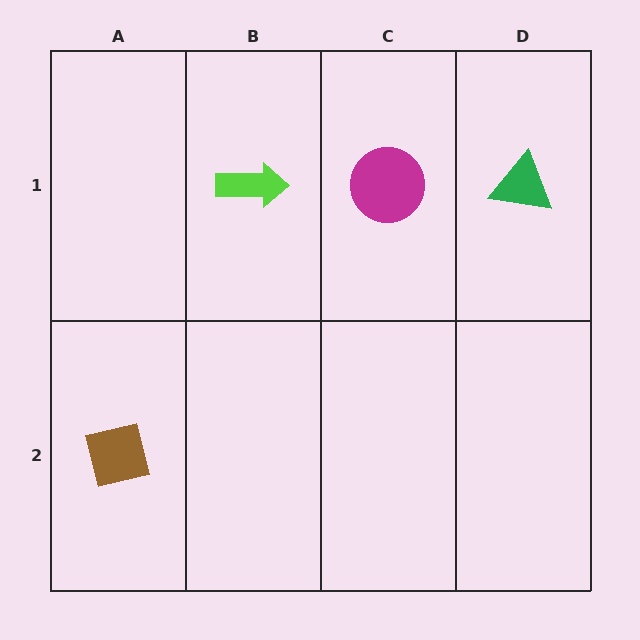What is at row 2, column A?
A brown square.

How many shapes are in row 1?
3 shapes.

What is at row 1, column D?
A green triangle.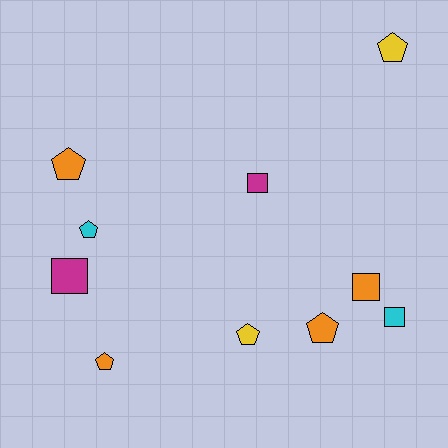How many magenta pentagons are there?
There are no magenta pentagons.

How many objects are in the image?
There are 10 objects.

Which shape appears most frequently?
Pentagon, with 6 objects.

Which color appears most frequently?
Orange, with 4 objects.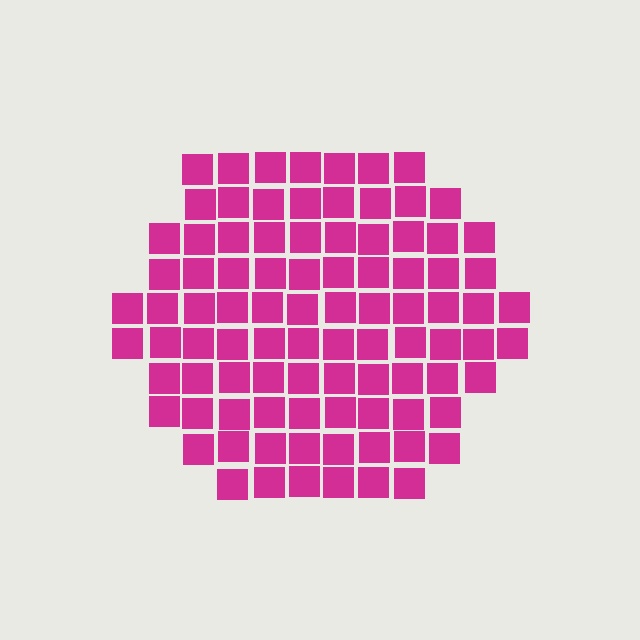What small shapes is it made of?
It is made of small squares.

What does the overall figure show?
The overall figure shows a hexagon.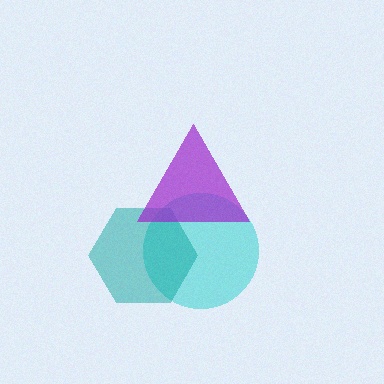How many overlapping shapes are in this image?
There are 3 overlapping shapes in the image.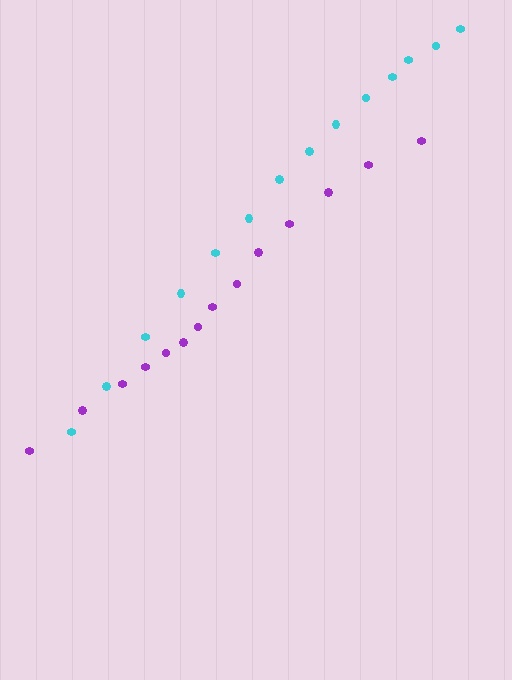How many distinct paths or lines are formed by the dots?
There are 2 distinct paths.